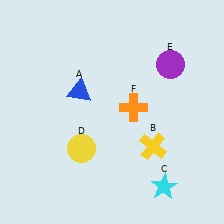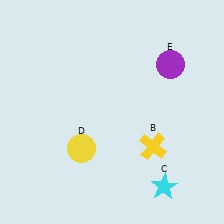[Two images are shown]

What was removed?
The blue triangle (A), the orange cross (F) were removed in Image 2.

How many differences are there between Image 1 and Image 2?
There are 2 differences between the two images.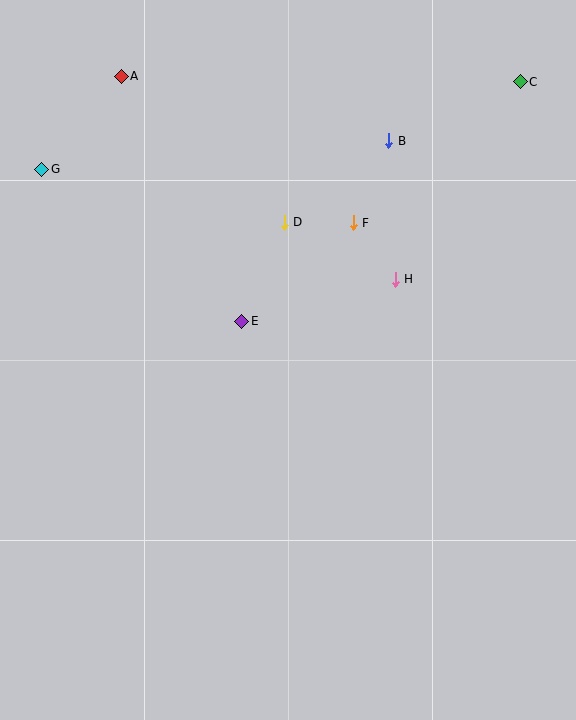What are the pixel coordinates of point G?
Point G is at (42, 169).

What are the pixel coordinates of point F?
Point F is at (353, 223).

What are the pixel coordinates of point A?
Point A is at (121, 76).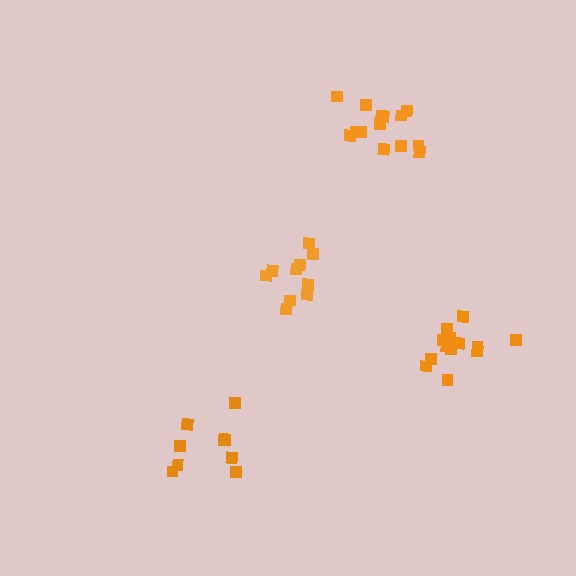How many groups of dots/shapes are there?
There are 4 groups.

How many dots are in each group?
Group 1: 14 dots, Group 2: 9 dots, Group 3: 10 dots, Group 4: 13 dots (46 total).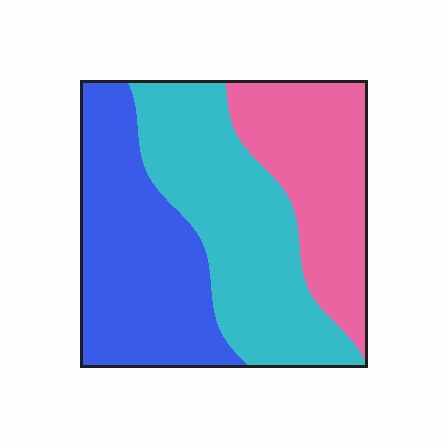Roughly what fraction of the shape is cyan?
Cyan covers roughly 35% of the shape.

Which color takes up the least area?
Pink, at roughly 25%.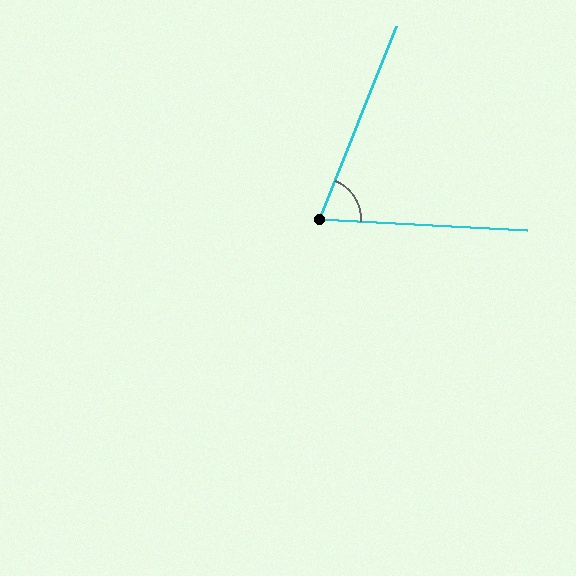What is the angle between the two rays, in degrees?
Approximately 71 degrees.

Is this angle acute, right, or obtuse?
It is acute.